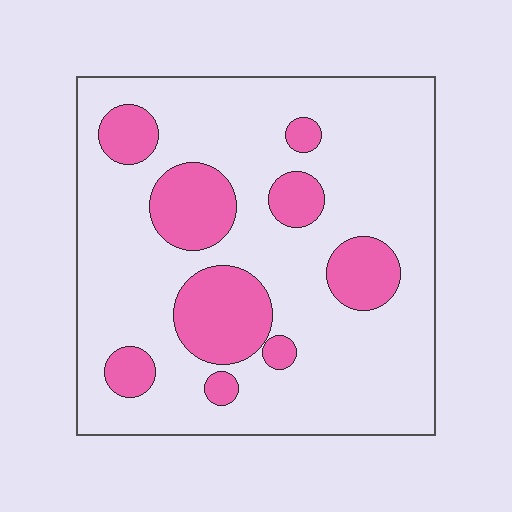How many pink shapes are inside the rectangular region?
9.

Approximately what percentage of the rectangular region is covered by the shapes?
Approximately 20%.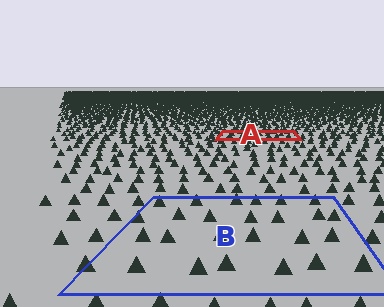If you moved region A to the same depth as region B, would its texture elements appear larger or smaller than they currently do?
They would appear larger. At a closer depth, the same texture elements are projected at a bigger on-screen size.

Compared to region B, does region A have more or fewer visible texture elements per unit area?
Region A has more texture elements per unit area — they are packed more densely because it is farther away.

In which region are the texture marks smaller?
The texture marks are smaller in region A, because it is farther away.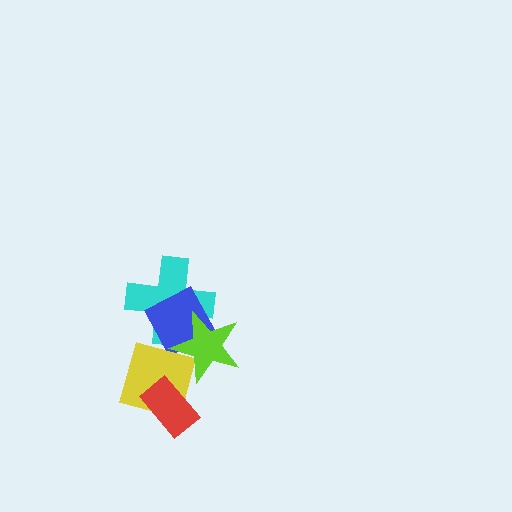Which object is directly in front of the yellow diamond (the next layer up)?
The lime star is directly in front of the yellow diamond.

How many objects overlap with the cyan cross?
2 objects overlap with the cyan cross.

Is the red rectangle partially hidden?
No, no other shape covers it.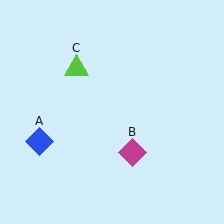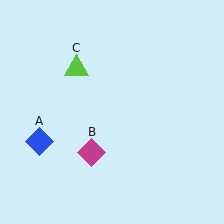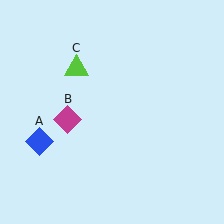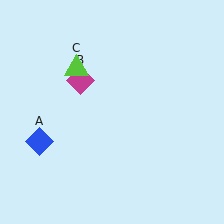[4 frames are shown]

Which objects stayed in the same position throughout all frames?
Blue diamond (object A) and lime triangle (object C) remained stationary.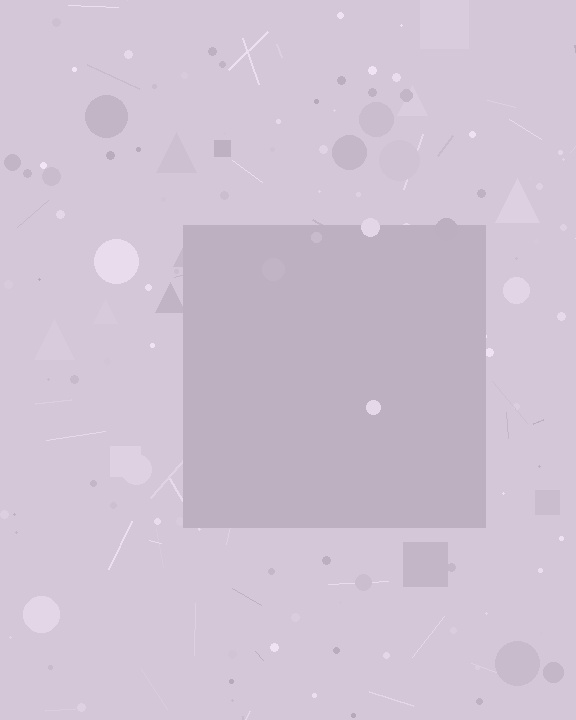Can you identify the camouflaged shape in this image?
The camouflaged shape is a square.